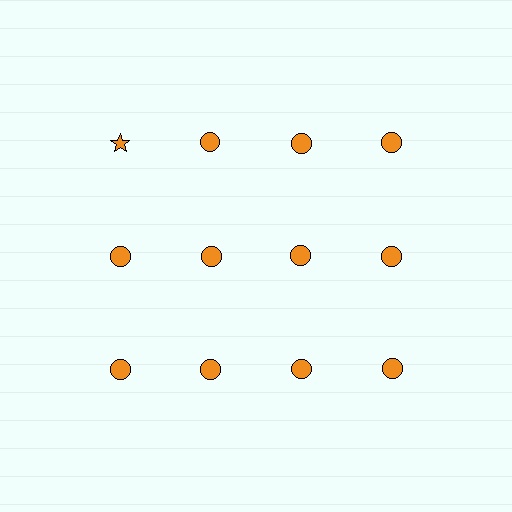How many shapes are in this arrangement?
There are 12 shapes arranged in a grid pattern.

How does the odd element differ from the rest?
It has a different shape: star instead of circle.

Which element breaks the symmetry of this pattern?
The orange star in the top row, leftmost column breaks the symmetry. All other shapes are orange circles.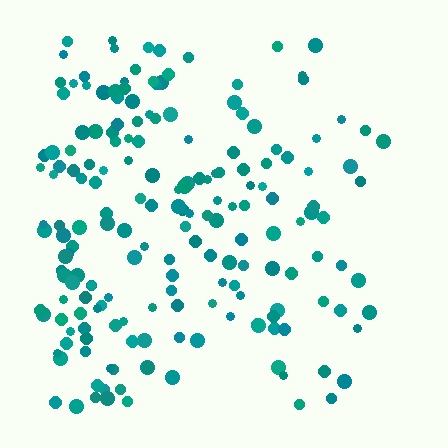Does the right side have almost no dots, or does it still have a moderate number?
Still a moderate number, just noticeably fewer than the left.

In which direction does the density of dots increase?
From right to left, with the left side densest.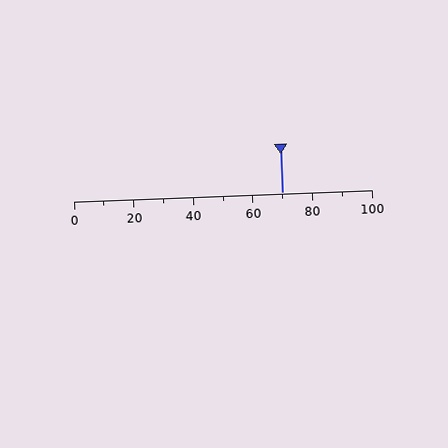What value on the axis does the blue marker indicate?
The marker indicates approximately 70.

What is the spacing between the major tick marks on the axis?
The major ticks are spaced 20 apart.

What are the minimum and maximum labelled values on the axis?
The axis runs from 0 to 100.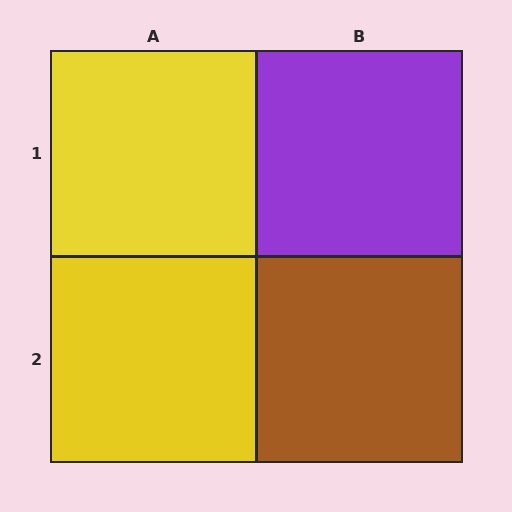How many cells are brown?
1 cell is brown.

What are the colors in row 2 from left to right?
Yellow, brown.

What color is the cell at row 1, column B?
Purple.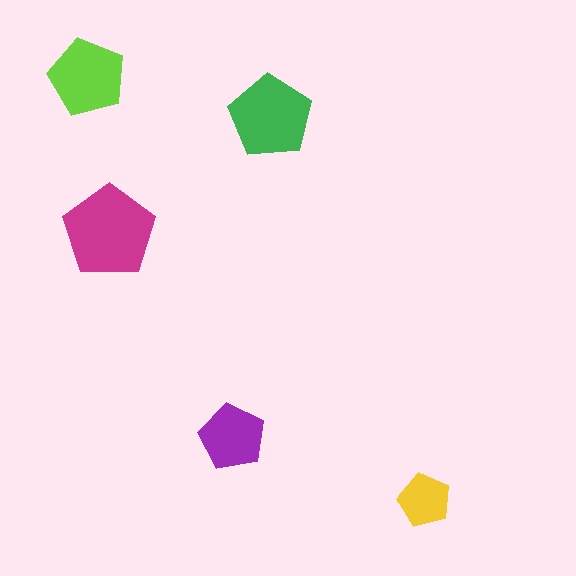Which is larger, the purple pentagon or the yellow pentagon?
The purple one.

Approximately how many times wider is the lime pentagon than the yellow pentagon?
About 1.5 times wider.